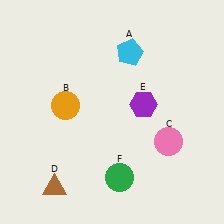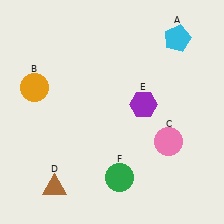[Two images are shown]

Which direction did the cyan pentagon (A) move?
The cyan pentagon (A) moved right.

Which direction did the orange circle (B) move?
The orange circle (B) moved left.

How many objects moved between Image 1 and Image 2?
2 objects moved between the two images.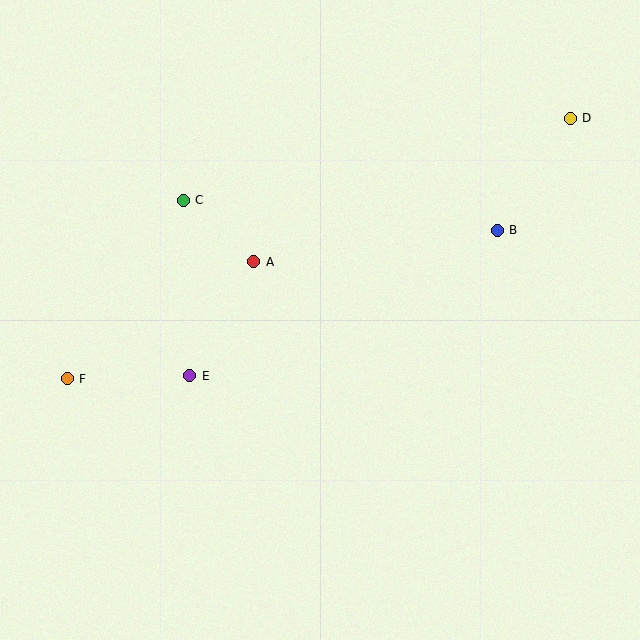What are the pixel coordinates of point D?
Point D is at (570, 118).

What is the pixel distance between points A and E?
The distance between A and E is 131 pixels.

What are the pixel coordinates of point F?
Point F is at (67, 379).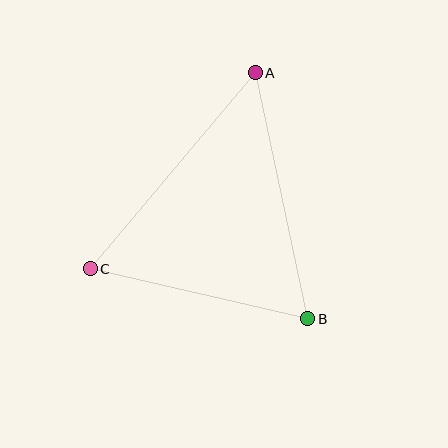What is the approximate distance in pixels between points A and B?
The distance between A and B is approximately 251 pixels.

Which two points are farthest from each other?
Points A and C are farthest from each other.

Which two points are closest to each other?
Points B and C are closest to each other.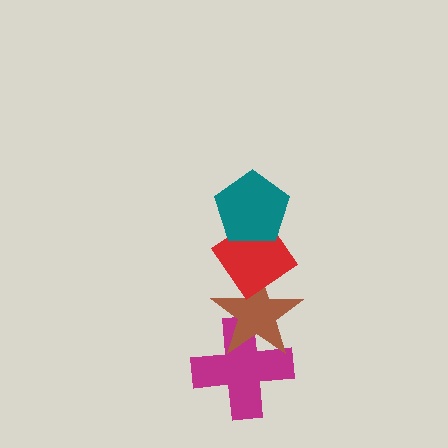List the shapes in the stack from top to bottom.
From top to bottom: the teal pentagon, the red diamond, the brown star, the magenta cross.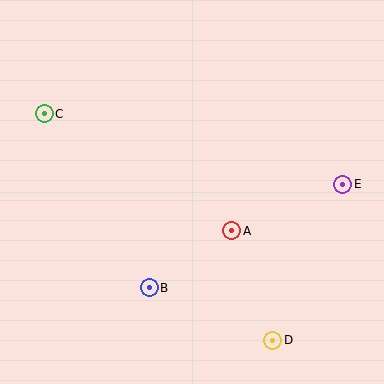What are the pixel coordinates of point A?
Point A is at (232, 231).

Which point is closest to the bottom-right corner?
Point D is closest to the bottom-right corner.